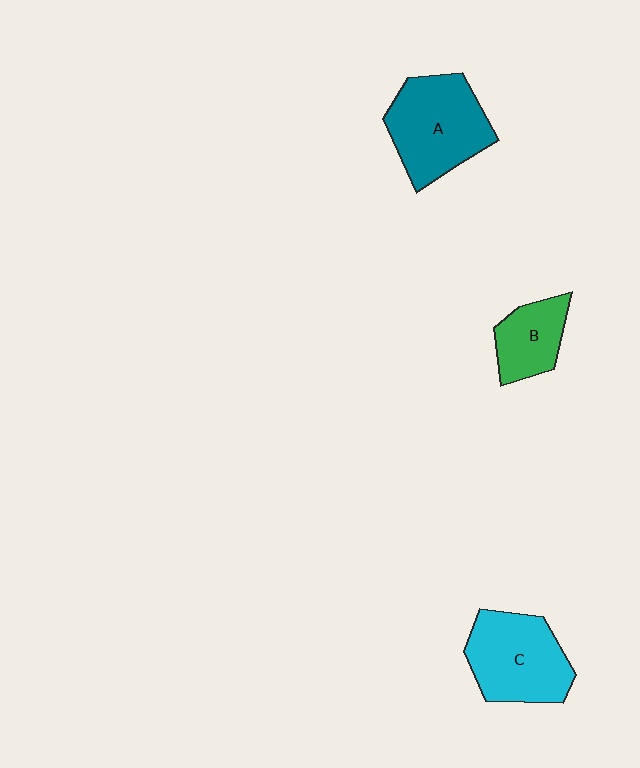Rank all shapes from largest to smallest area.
From largest to smallest: A (teal), C (cyan), B (green).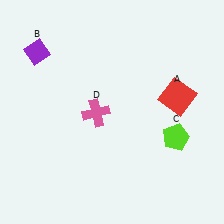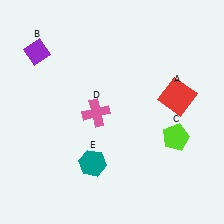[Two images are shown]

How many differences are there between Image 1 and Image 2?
There is 1 difference between the two images.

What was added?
A teal hexagon (E) was added in Image 2.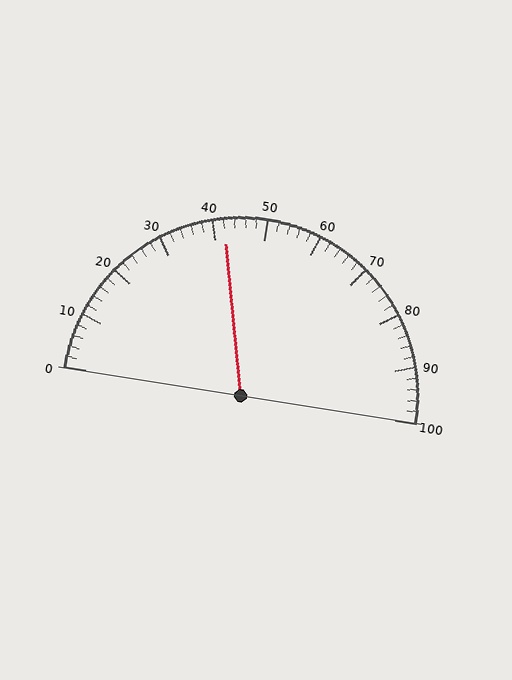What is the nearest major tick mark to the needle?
The nearest major tick mark is 40.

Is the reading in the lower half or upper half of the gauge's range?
The reading is in the lower half of the range (0 to 100).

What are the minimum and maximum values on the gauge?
The gauge ranges from 0 to 100.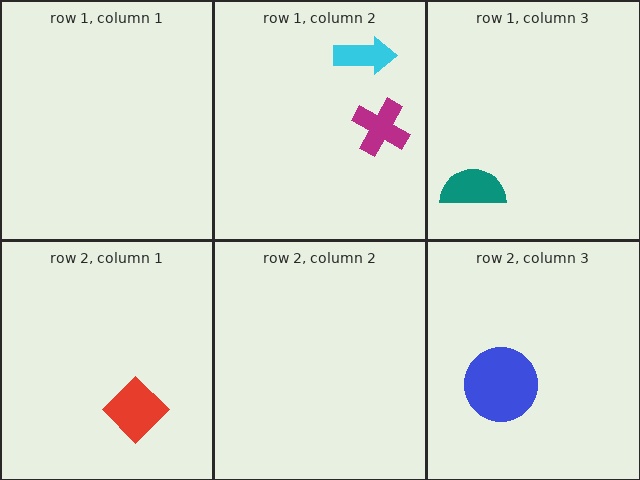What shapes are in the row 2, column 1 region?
The red diamond.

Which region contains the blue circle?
The row 2, column 3 region.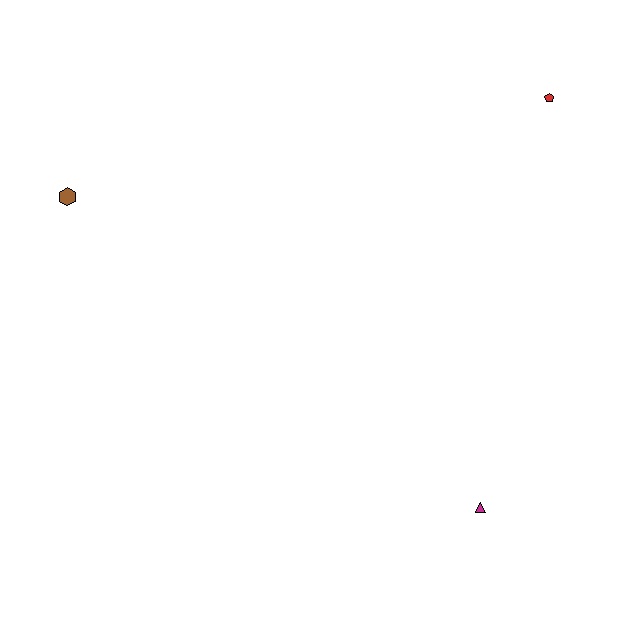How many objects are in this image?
There are 3 objects.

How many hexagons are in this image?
There is 1 hexagon.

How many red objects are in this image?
There is 1 red object.